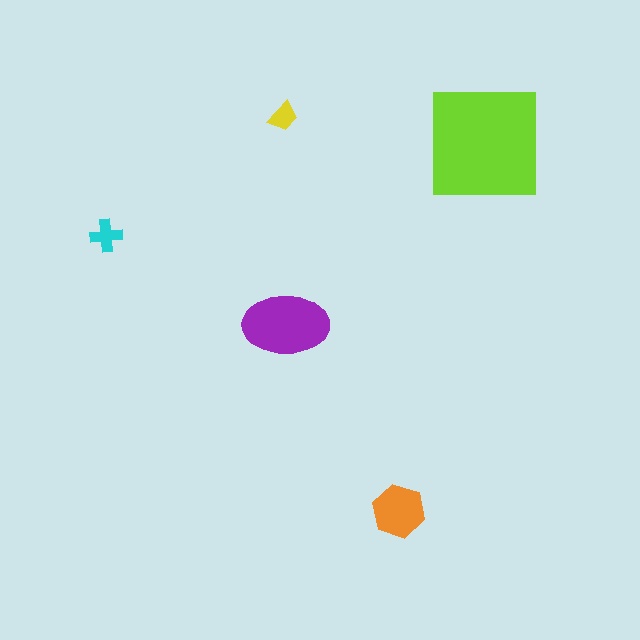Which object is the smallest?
The yellow trapezoid.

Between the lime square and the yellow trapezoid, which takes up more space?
The lime square.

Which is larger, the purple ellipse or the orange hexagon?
The purple ellipse.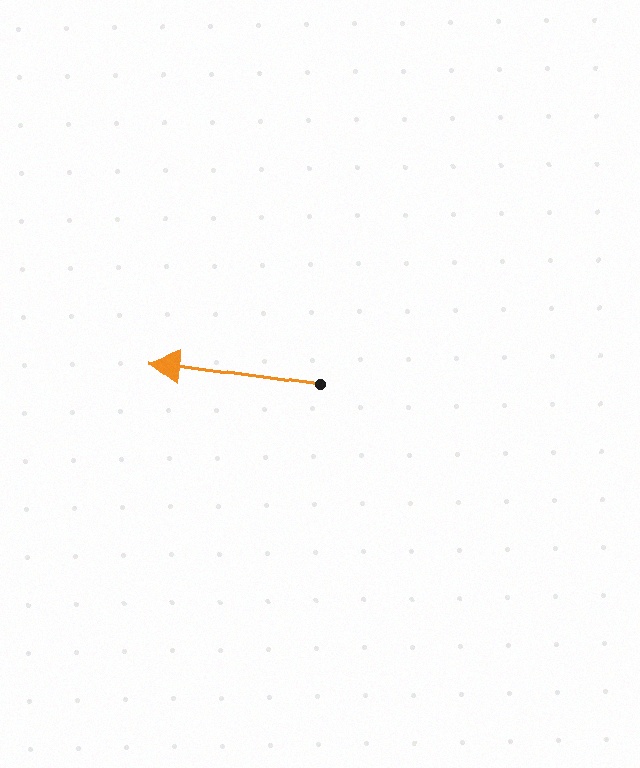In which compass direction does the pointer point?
West.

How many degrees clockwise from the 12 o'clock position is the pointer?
Approximately 278 degrees.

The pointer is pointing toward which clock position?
Roughly 9 o'clock.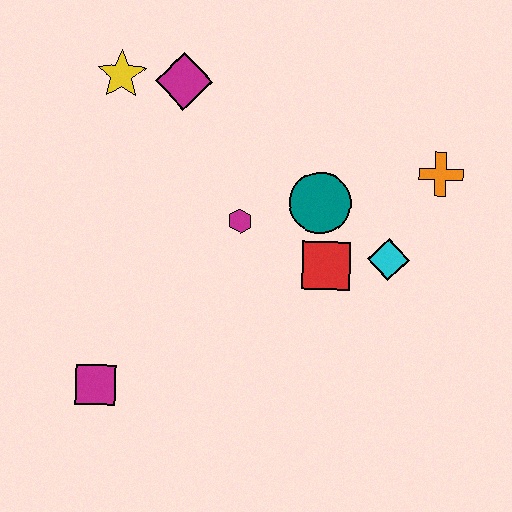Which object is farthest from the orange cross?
The magenta square is farthest from the orange cross.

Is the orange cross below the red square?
No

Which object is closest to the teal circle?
The red square is closest to the teal circle.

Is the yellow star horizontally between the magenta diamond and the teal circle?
No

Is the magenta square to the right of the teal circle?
No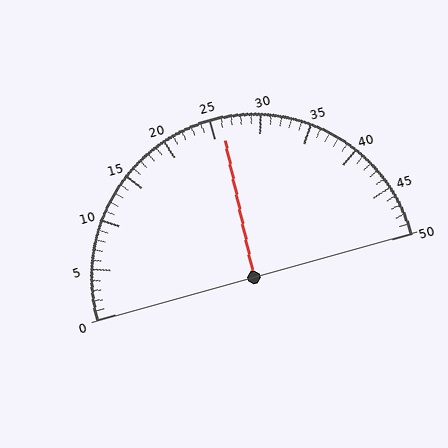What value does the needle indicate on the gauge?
The needle indicates approximately 26.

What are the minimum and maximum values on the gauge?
The gauge ranges from 0 to 50.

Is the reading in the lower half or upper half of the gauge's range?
The reading is in the upper half of the range (0 to 50).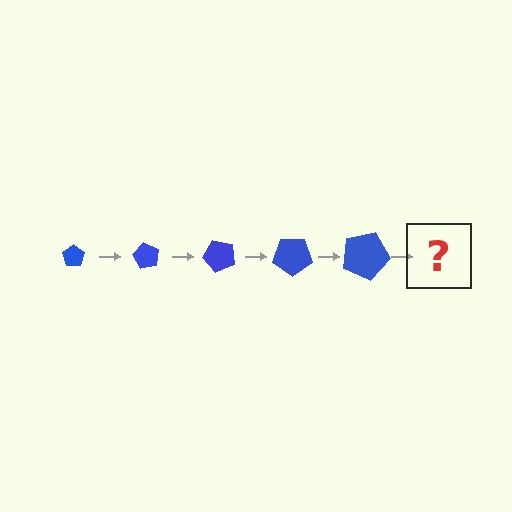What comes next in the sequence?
The next element should be a pentagon, larger than the previous one and rotated 300 degrees from the start.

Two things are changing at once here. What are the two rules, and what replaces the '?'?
The two rules are that the pentagon grows larger each step and it rotates 60 degrees each step. The '?' should be a pentagon, larger than the previous one and rotated 300 degrees from the start.